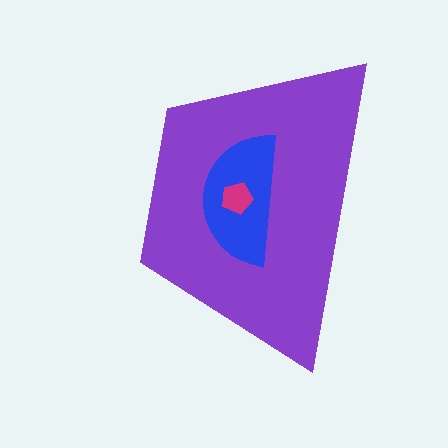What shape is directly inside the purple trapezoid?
The blue semicircle.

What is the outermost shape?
The purple trapezoid.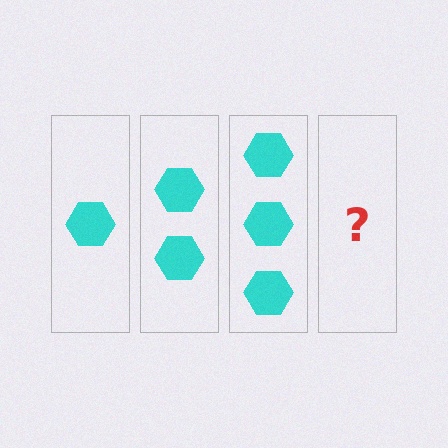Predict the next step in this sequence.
The next step is 4 hexagons.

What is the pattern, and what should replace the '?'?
The pattern is that each step adds one more hexagon. The '?' should be 4 hexagons.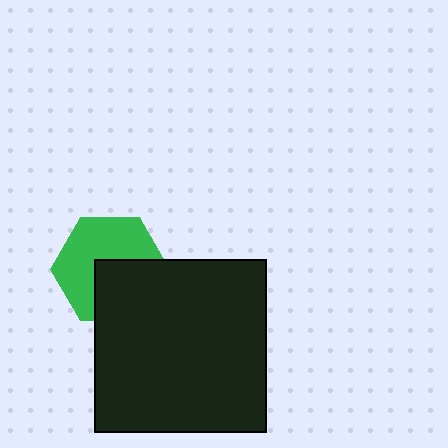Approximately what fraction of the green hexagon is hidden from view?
Roughly 42% of the green hexagon is hidden behind the black square.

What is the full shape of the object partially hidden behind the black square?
The partially hidden object is a green hexagon.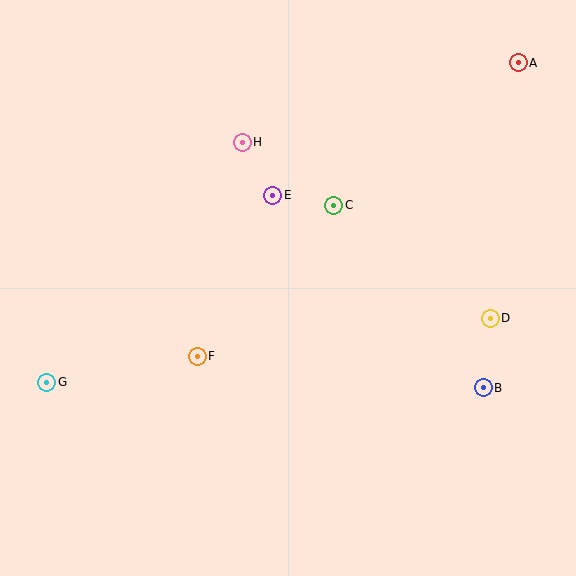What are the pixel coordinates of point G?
Point G is at (47, 382).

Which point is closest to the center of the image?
Point E at (273, 195) is closest to the center.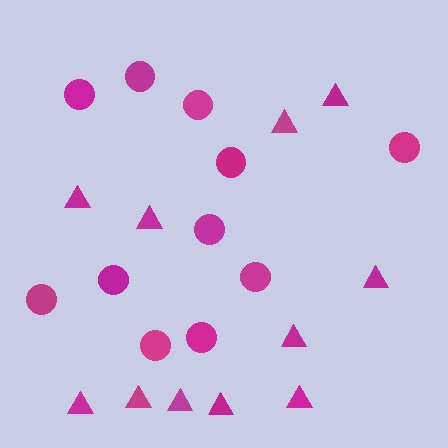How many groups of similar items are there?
There are 2 groups: one group of circles (11) and one group of triangles (11).